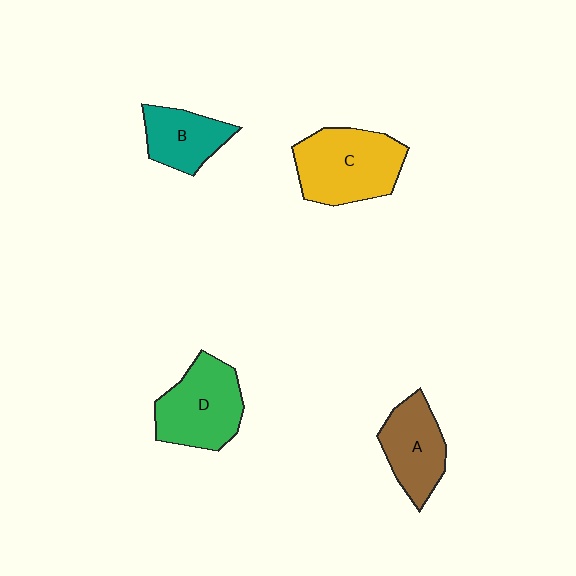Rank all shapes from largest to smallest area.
From largest to smallest: C (yellow), D (green), A (brown), B (teal).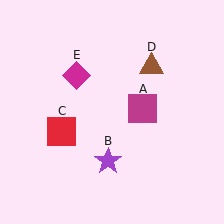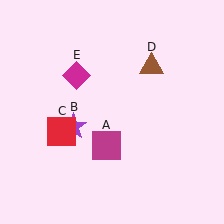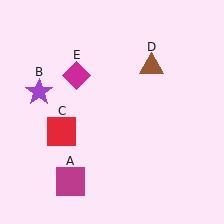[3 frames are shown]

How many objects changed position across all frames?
2 objects changed position: magenta square (object A), purple star (object B).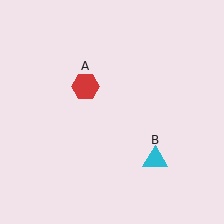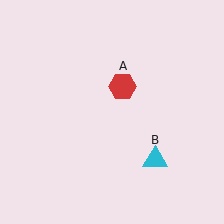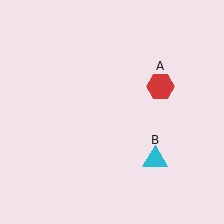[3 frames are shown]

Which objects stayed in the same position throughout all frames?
Cyan triangle (object B) remained stationary.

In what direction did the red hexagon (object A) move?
The red hexagon (object A) moved right.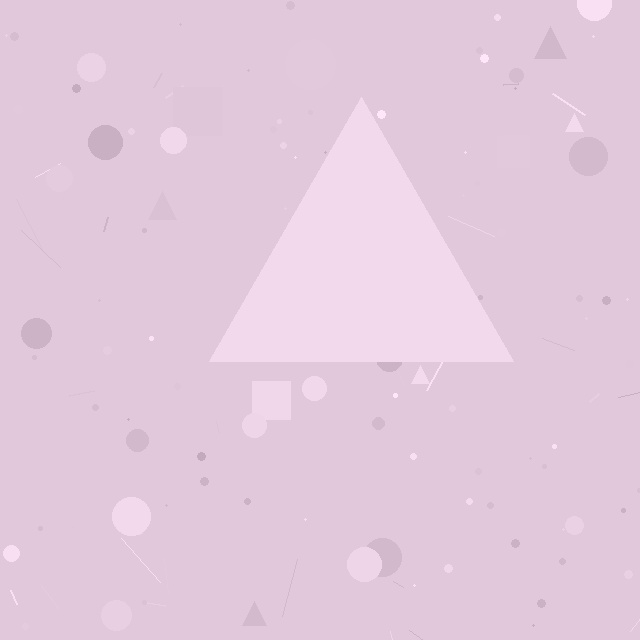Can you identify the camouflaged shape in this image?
The camouflaged shape is a triangle.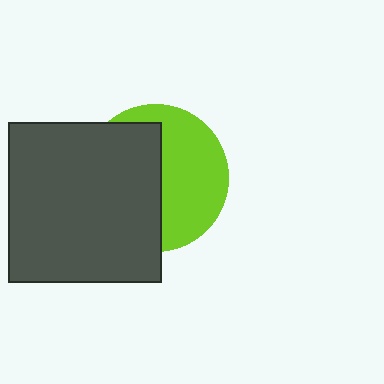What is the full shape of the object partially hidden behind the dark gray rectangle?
The partially hidden object is a lime circle.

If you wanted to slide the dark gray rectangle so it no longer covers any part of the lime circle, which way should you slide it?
Slide it left — that is the most direct way to separate the two shapes.